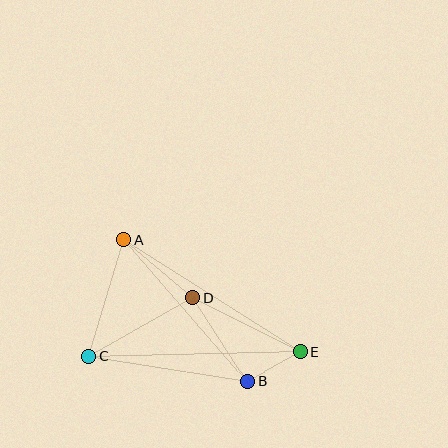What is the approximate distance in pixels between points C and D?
The distance between C and D is approximately 120 pixels.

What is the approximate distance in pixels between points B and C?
The distance between B and C is approximately 160 pixels.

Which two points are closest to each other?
Points B and E are closest to each other.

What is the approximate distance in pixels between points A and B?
The distance between A and B is approximately 187 pixels.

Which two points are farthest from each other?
Points C and E are farthest from each other.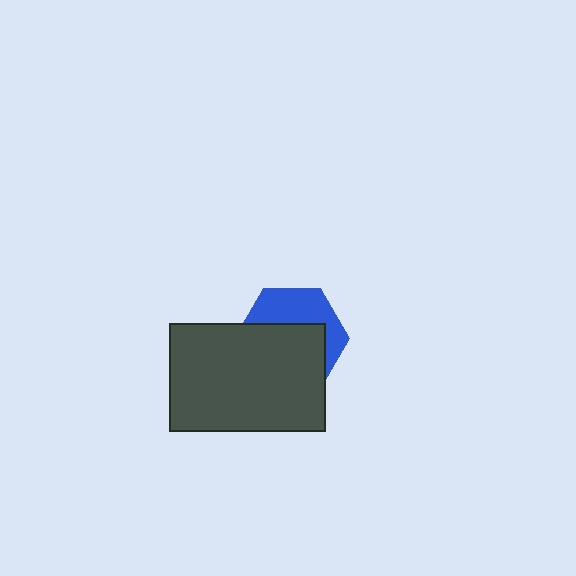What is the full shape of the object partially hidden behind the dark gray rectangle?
The partially hidden object is a blue hexagon.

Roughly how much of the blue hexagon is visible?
A small part of it is visible (roughly 41%).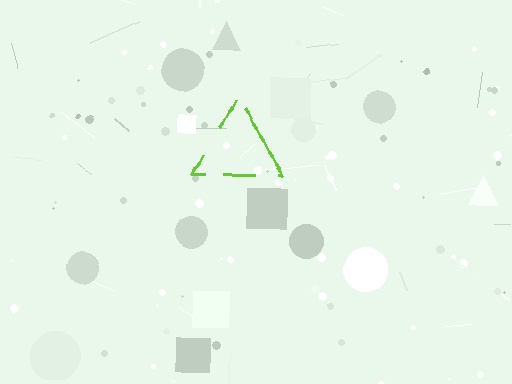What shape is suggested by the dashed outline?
The dashed outline suggests a triangle.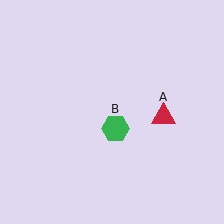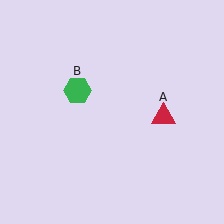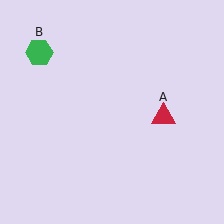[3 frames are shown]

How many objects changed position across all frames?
1 object changed position: green hexagon (object B).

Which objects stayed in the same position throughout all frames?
Red triangle (object A) remained stationary.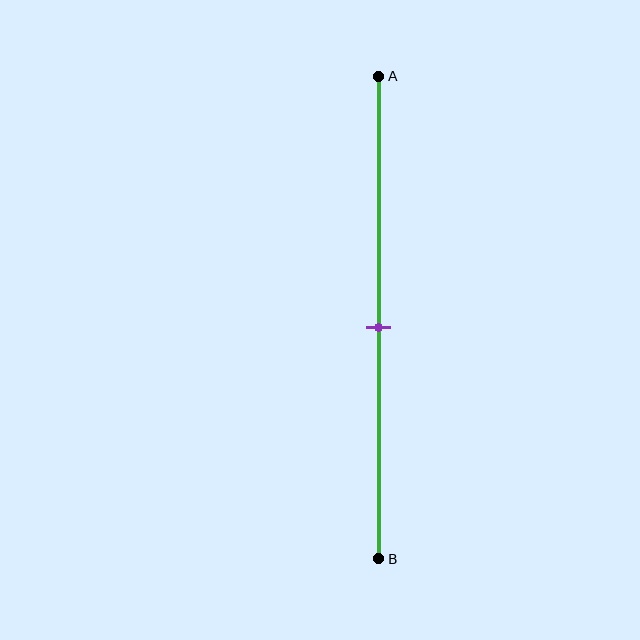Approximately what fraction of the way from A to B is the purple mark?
The purple mark is approximately 50% of the way from A to B.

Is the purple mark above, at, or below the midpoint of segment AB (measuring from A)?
The purple mark is approximately at the midpoint of segment AB.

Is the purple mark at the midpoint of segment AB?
Yes, the mark is approximately at the midpoint.